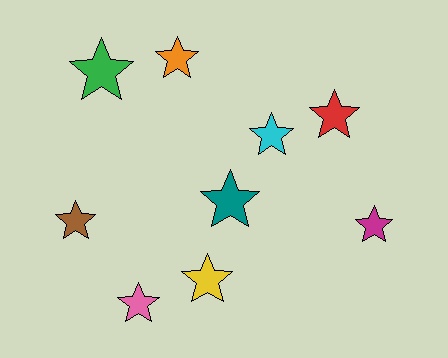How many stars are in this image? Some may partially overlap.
There are 9 stars.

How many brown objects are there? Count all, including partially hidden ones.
There is 1 brown object.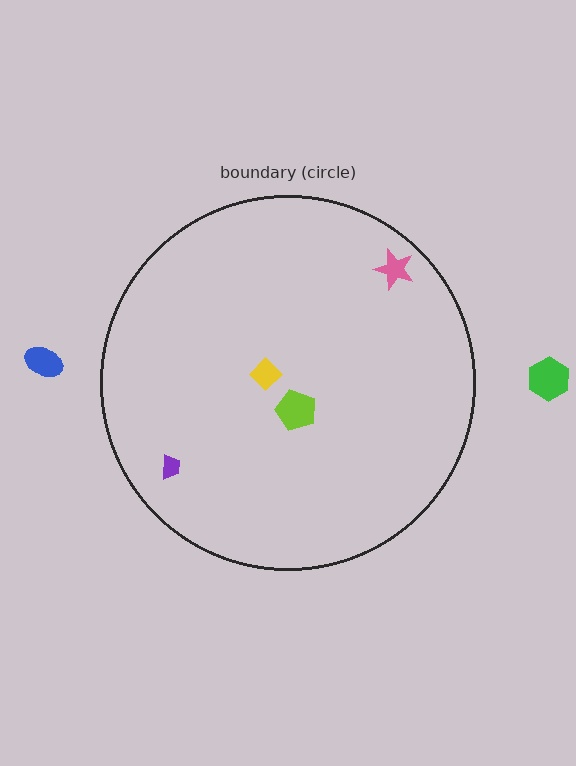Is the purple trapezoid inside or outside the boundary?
Inside.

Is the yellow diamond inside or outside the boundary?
Inside.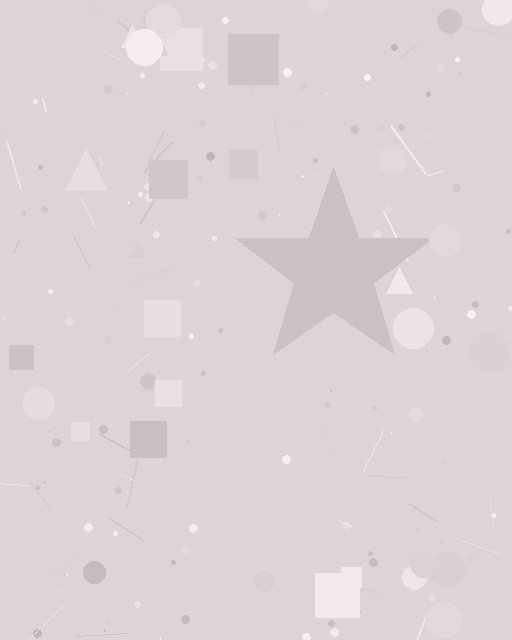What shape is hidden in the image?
A star is hidden in the image.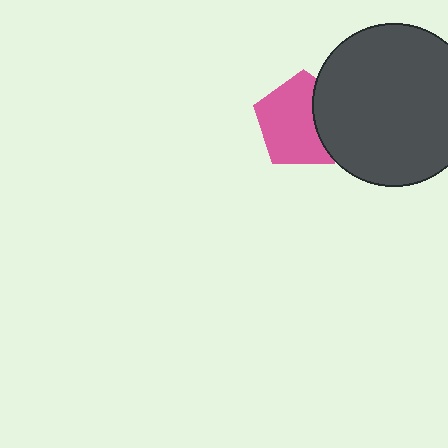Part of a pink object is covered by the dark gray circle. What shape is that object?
It is a pentagon.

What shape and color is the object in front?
The object in front is a dark gray circle.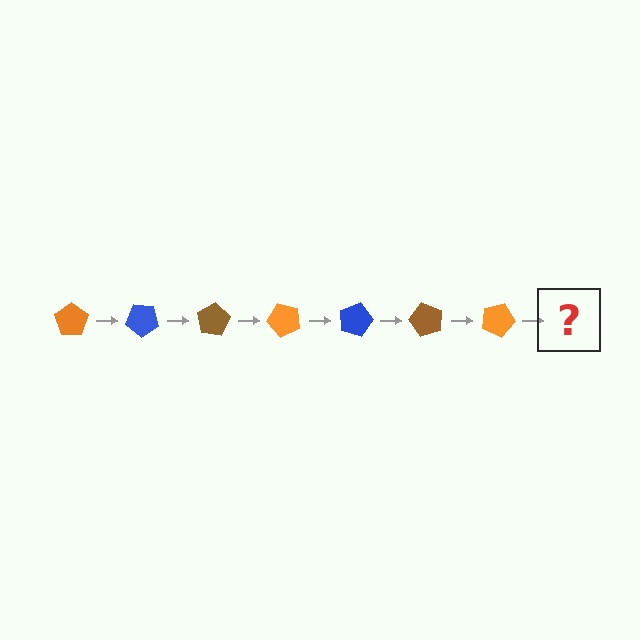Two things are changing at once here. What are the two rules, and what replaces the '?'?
The two rules are that it rotates 40 degrees each step and the color cycles through orange, blue, and brown. The '?' should be a blue pentagon, rotated 280 degrees from the start.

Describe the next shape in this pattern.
It should be a blue pentagon, rotated 280 degrees from the start.